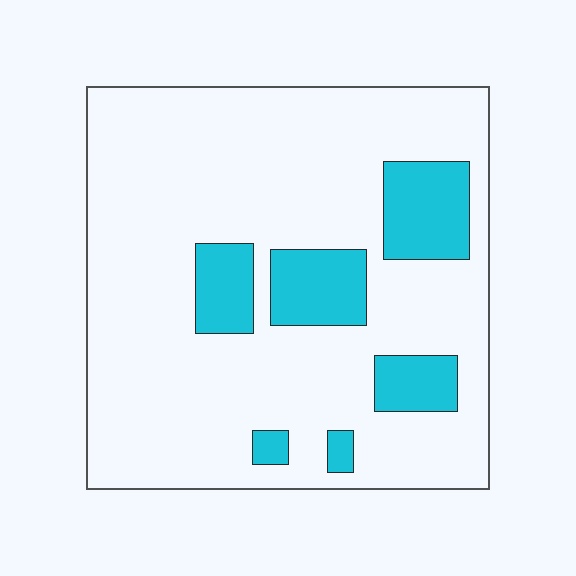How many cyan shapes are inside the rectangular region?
6.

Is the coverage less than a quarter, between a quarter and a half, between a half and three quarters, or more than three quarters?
Less than a quarter.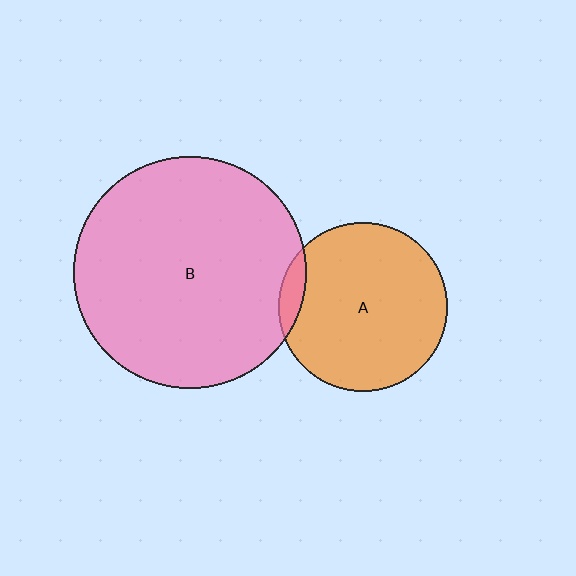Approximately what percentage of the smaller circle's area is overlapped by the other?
Approximately 5%.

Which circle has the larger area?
Circle B (pink).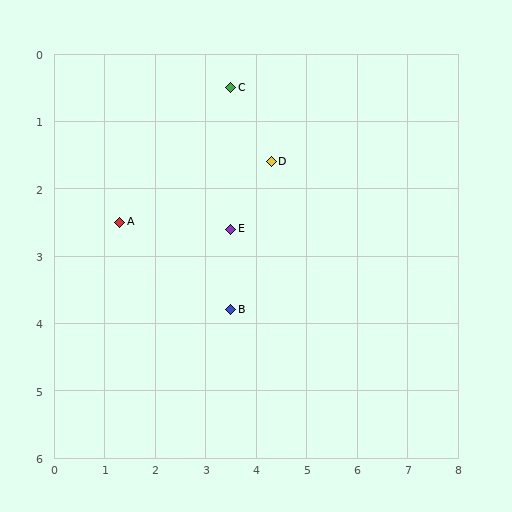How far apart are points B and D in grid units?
Points B and D are about 2.3 grid units apart.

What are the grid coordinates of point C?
Point C is at approximately (3.5, 0.5).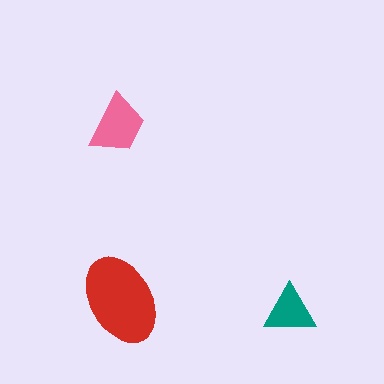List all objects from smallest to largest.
The teal triangle, the pink trapezoid, the red ellipse.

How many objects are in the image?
There are 3 objects in the image.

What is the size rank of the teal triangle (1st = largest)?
3rd.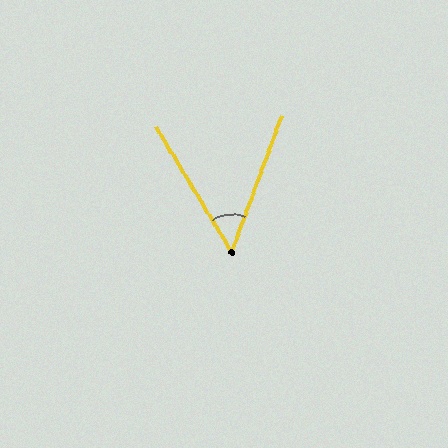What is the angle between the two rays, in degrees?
Approximately 51 degrees.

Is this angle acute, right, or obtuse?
It is acute.